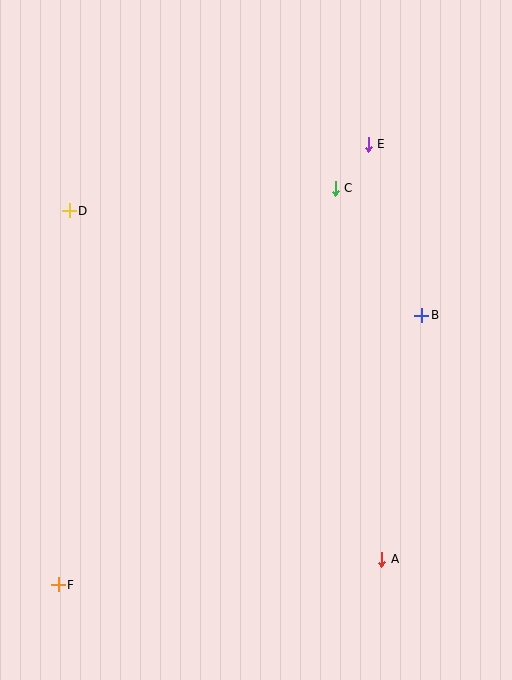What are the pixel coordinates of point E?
Point E is at (368, 144).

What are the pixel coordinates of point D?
Point D is at (69, 211).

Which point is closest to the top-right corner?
Point E is closest to the top-right corner.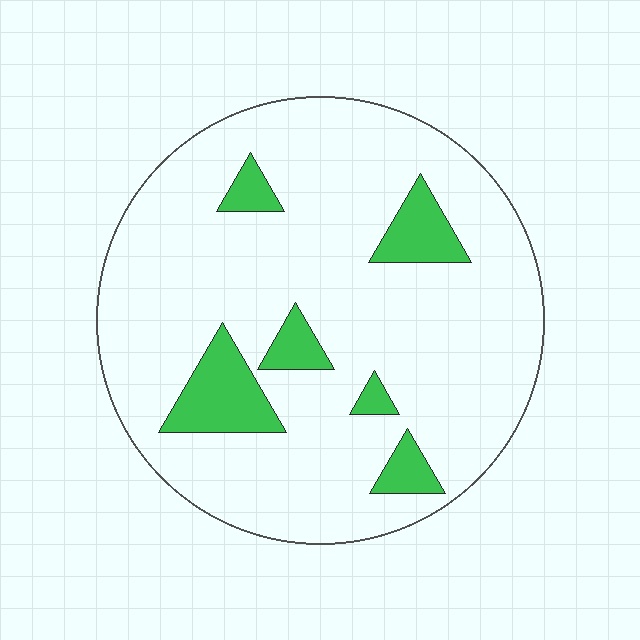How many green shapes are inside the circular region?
6.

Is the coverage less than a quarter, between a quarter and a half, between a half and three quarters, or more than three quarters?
Less than a quarter.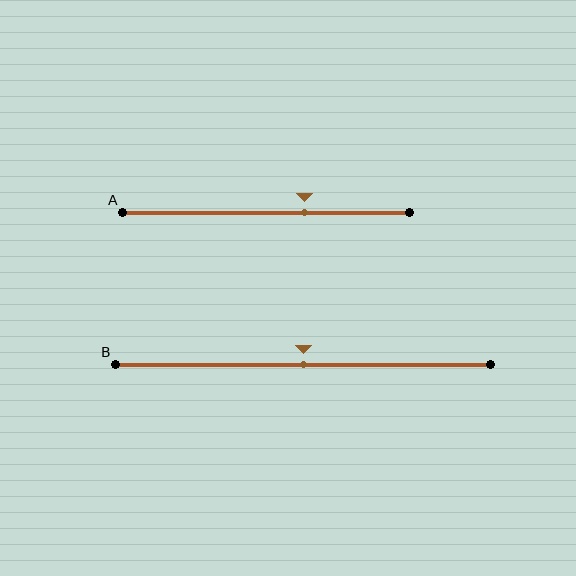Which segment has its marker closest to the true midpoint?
Segment B has its marker closest to the true midpoint.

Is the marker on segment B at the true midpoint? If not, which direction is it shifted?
Yes, the marker on segment B is at the true midpoint.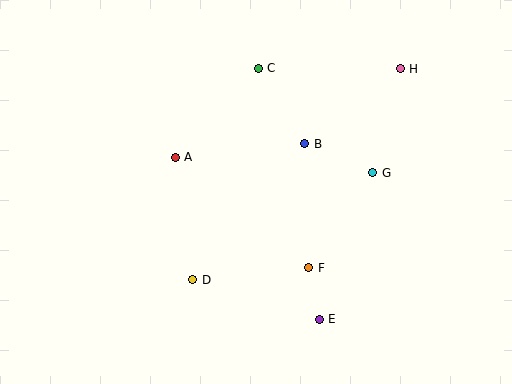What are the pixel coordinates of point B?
Point B is at (305, 144).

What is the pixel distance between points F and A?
The distance between F and A is 173 pixels.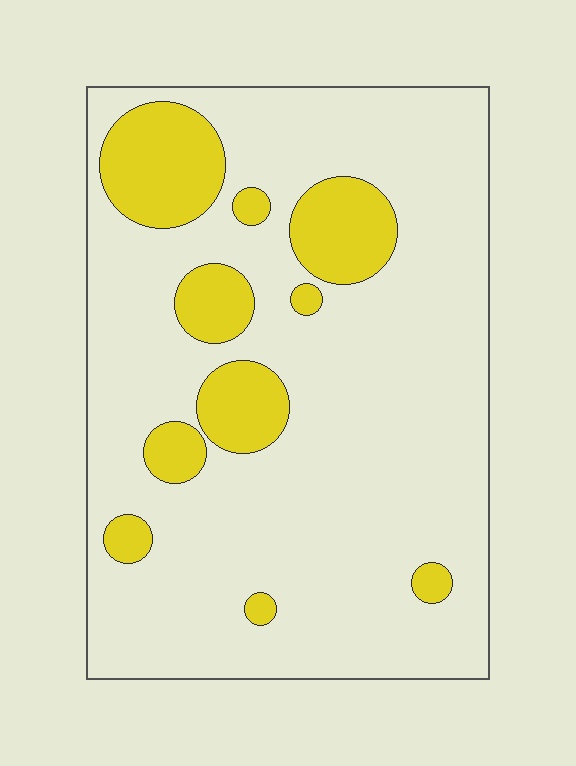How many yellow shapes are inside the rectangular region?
10.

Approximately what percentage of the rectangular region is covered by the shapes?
Approximately 20%.